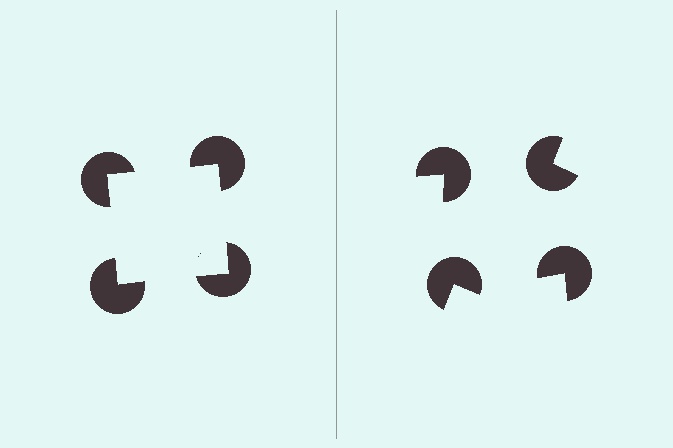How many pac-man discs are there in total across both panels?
8 — 4 on each side.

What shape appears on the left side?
An illusory square.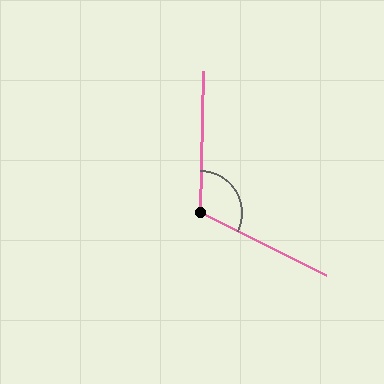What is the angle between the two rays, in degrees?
Approximately 116 degrees.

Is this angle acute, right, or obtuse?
It is obtuse.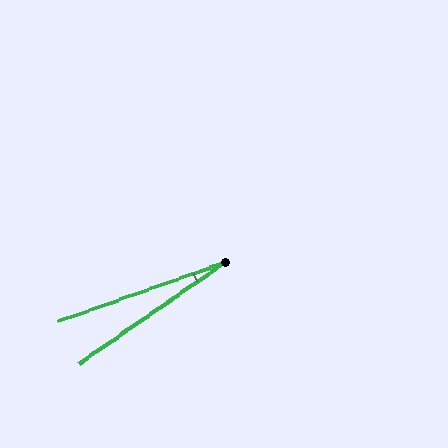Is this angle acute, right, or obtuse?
It is acute.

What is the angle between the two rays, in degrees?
Approximately 15 degrees.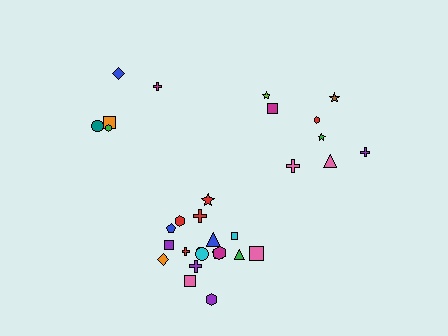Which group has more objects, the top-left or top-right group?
The top-right group.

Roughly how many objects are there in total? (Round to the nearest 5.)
Roughly 30 objects in total.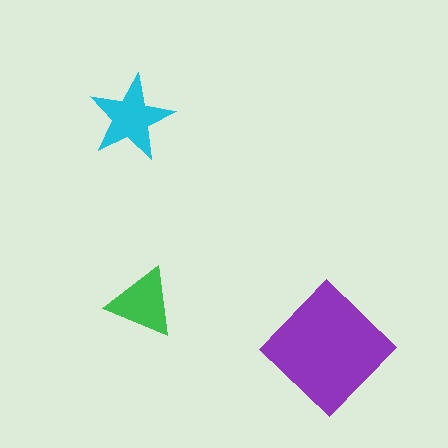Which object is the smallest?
The green triangle.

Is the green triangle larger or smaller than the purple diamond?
Smaller.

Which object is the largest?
The purple diamond.